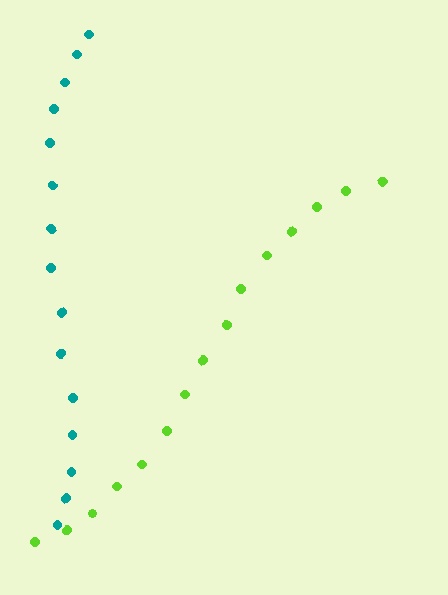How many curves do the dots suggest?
There are 2 distinct paths.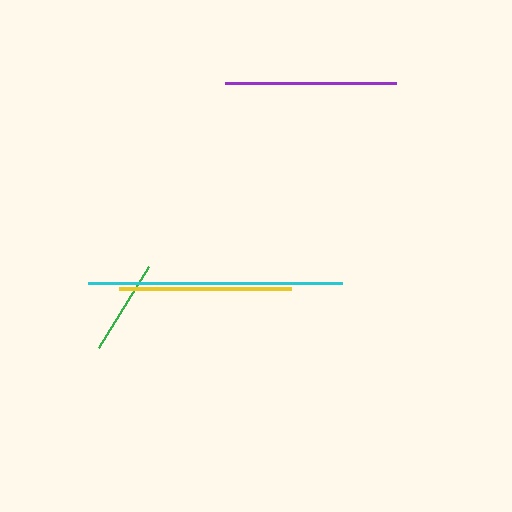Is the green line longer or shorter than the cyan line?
The cyan line is longer than the green line.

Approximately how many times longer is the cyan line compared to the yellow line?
The cyan line is approximately 1.5 times the length of the yellow line.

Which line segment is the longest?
The cyan line is the longest at approximately 254 pixels.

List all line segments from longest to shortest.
From longest to shortest: cyan, yellow, purple, green.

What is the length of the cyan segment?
The cyan segment is approximately 254 pixels long.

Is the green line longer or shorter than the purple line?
The purple line is longer than the green line.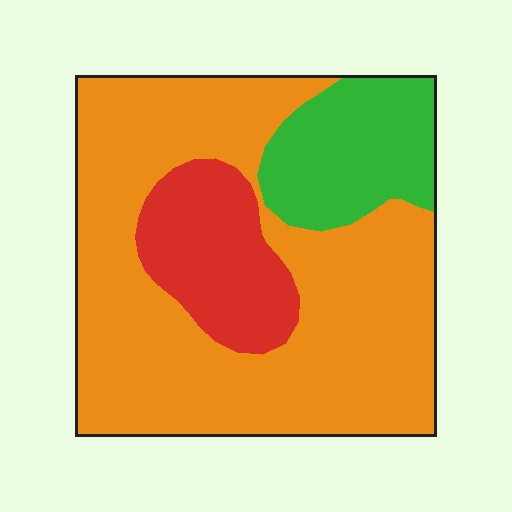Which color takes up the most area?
Orange, at roughly 65%.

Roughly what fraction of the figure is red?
Red takes up about one sixth (1/6) of the figure.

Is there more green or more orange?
Orange.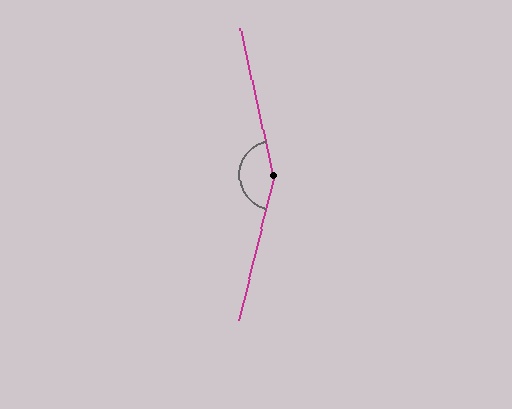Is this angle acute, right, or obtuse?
It is obtuse.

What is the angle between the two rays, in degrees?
Approximately 154 degrees.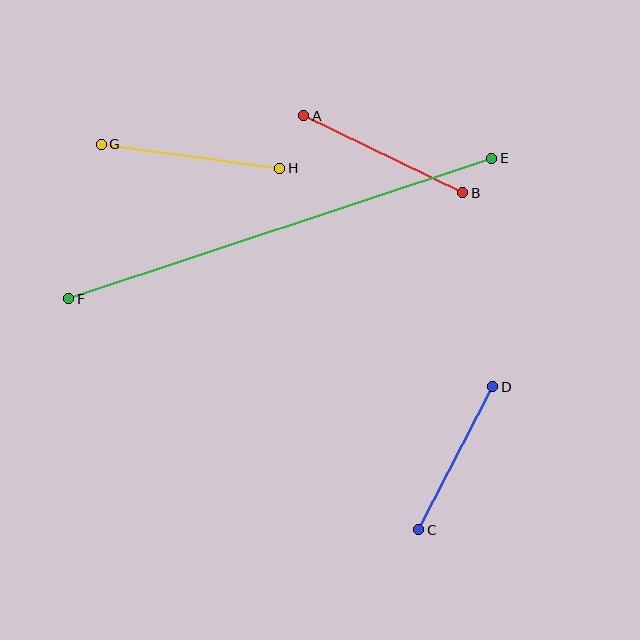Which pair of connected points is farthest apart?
Points E and F are farthest apart.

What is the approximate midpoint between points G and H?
The midpoint is at approximately (190, 156) pixels.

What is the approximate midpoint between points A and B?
The midpoint is at approximately (383, 154) pixels.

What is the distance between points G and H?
The distance is approximately 180 pixels.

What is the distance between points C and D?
The distance is approximately 161 pixels.